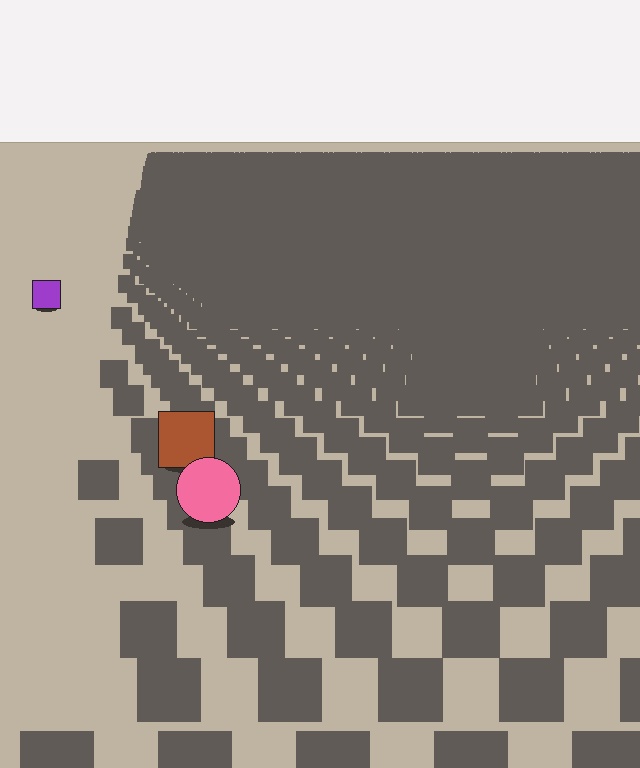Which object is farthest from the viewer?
The purple square is farthest from the viewer. It appears smaller and the ground texture around it is denser.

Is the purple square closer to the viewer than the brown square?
No. The brown square is closer — you can tell from the texture gradient: the ground texture is coarser near it.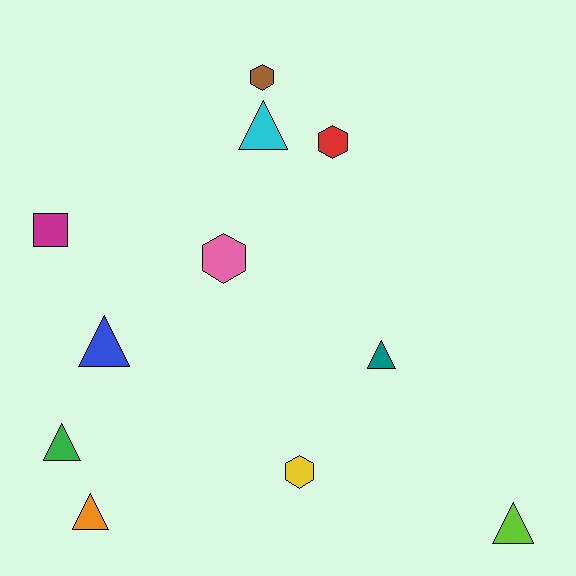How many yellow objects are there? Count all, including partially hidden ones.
There is 1 yellow object.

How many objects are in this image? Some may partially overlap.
There are 11 objects.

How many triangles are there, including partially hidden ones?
There are 6 triangles.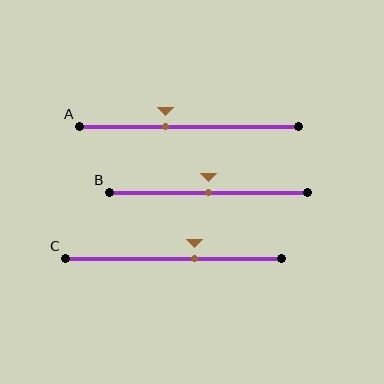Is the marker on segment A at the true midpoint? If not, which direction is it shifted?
No, the marker on segment A is shifted to the left by about 11% of the segment length.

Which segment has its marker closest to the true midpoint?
Segment B has its marker closest to the true midpoint.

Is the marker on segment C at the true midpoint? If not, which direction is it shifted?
No, the marker on segment C is shifted to the right by about 10% of the segment length.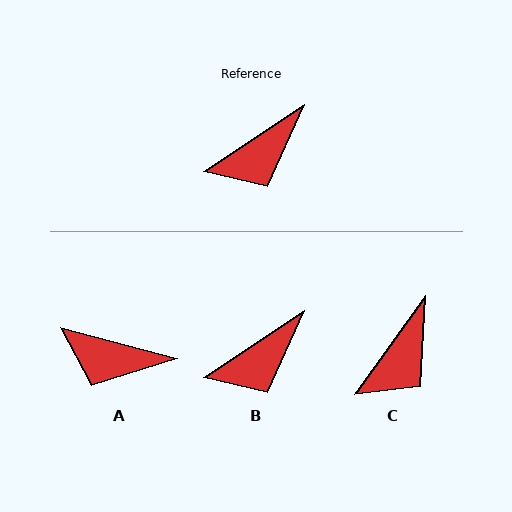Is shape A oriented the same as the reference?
No, it is off by about 49 degrees.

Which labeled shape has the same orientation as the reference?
B.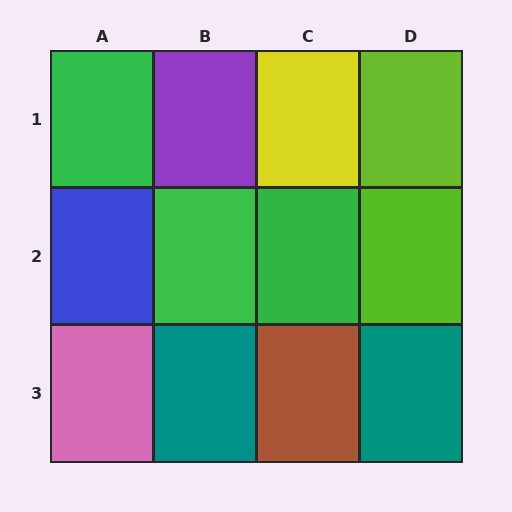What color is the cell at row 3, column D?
Teal.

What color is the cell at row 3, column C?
Brown.